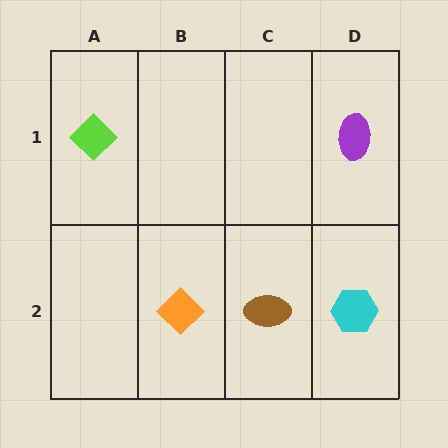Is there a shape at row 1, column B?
No, that cell is empty.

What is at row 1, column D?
A purple ellipse.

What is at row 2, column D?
A cyan hexagon.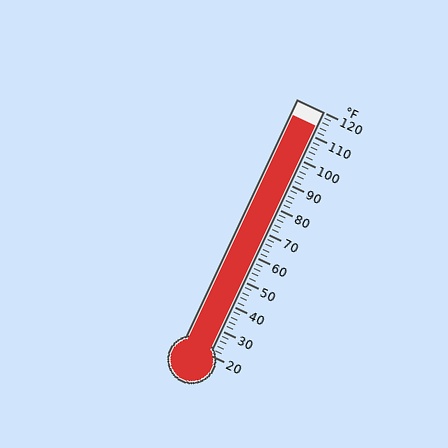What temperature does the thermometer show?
The thermometer shows approximately 114°F.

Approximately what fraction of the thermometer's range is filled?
The thermometer is filled to approximately 95% of its range.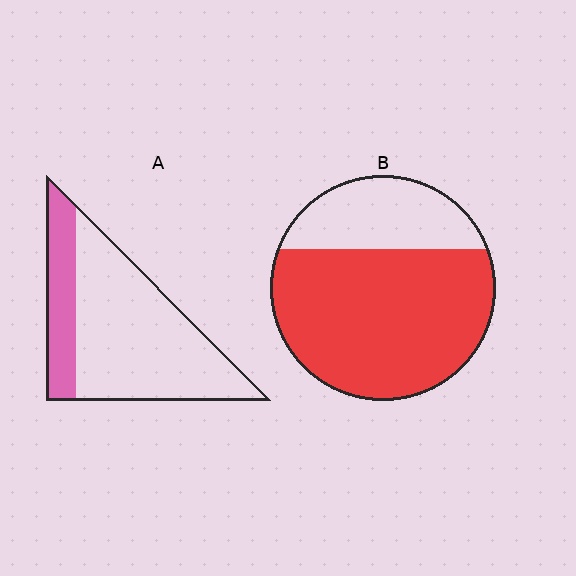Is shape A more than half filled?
No.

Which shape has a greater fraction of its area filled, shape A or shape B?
Shape B.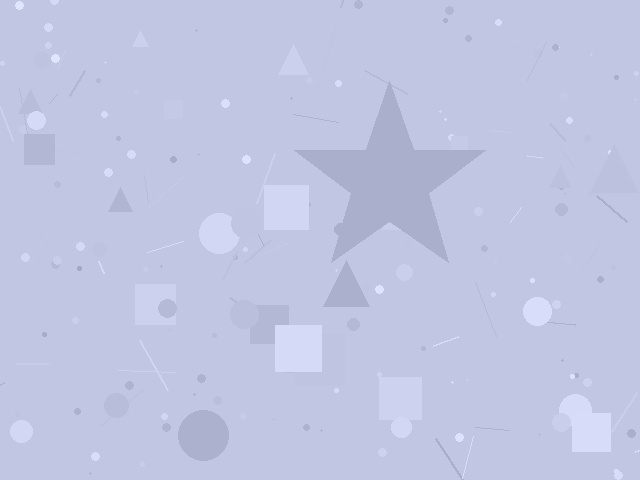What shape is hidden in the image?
A star is hidden in the image.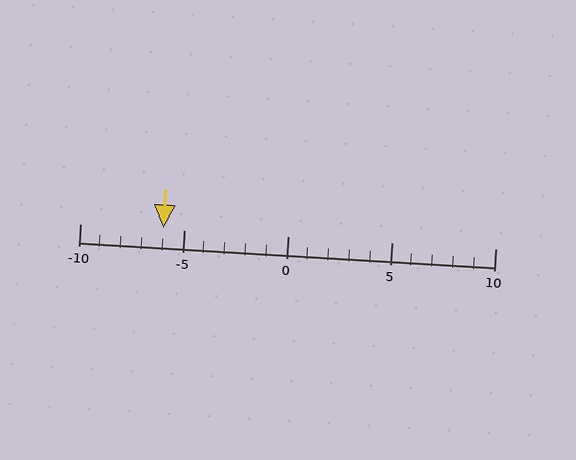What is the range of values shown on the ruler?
The ruler shows values from -10 to 10.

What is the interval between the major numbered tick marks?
The major tick marks are spaced 5 units apart.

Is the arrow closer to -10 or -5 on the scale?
The arrow is closer to -5.